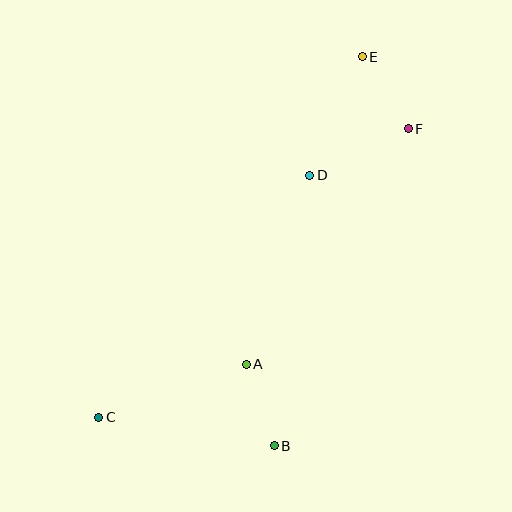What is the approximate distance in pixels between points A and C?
The distance between A and C is approximately 157 pixels.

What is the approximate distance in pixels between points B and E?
The distance between B and E is approximately 399 pixels.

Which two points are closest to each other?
Points E and F are closest to each other.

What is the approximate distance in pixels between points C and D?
The distance between C and D is approximately 321 pixels.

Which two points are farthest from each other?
Points C and E are farthest from each other.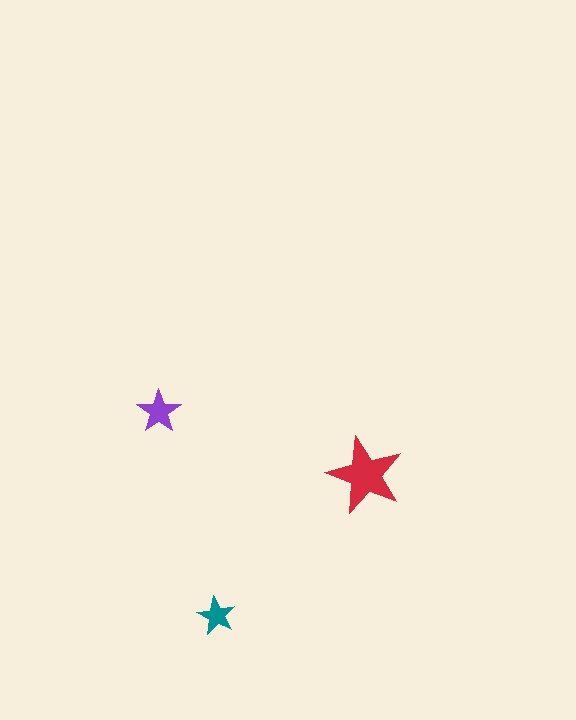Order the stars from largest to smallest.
the red one, the purple one, the teal one.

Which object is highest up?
The purple star is topmost.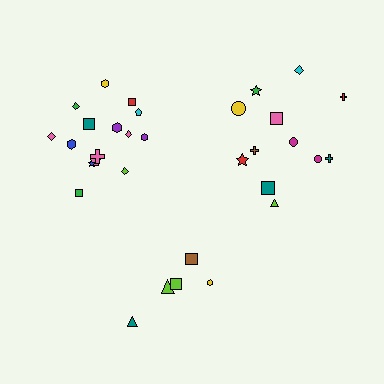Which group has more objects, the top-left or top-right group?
The top-left group.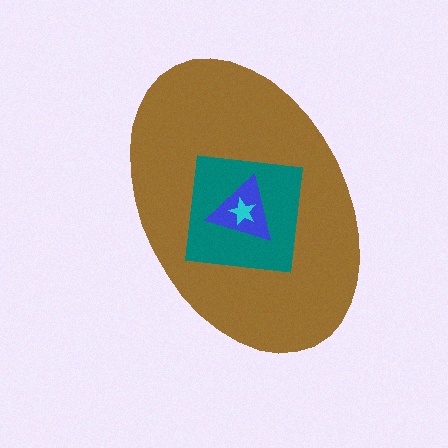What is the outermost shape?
The brown ellipse.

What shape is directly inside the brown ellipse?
The teal square.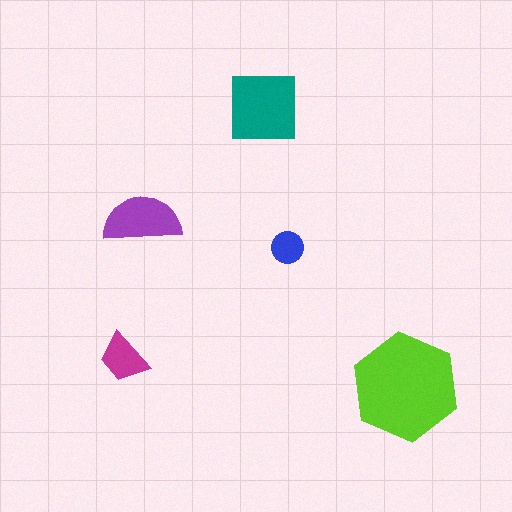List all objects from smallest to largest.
The blue circle, the magenta trapezoid, the purple semicircle, the teal square, the lime hexagon.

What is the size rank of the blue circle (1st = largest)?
5th.